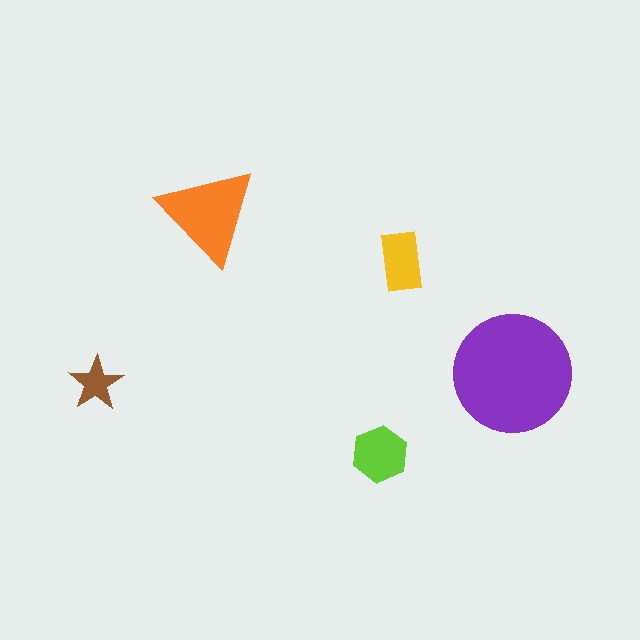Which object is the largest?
The purple circle.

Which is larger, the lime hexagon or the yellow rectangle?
The lime hexagon.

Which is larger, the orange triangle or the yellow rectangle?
The orange triangle.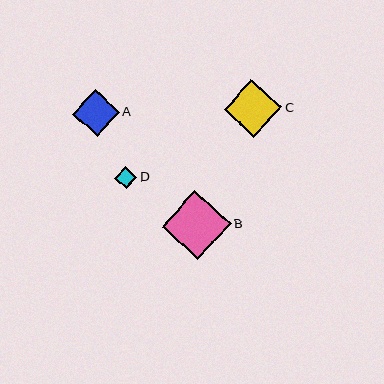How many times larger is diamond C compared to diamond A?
Diamond C is approximately 1.2 times the size of diamond A.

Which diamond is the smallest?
Diamond D is the smallest with a size of approximately 22 pixels.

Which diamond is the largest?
Diamond B is the largest with a size of approximately 69 pixels.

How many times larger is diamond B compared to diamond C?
Diamond B is approximately 1.2 times the size of diamond C.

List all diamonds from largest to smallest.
From largest to smallest: B, C, A, D.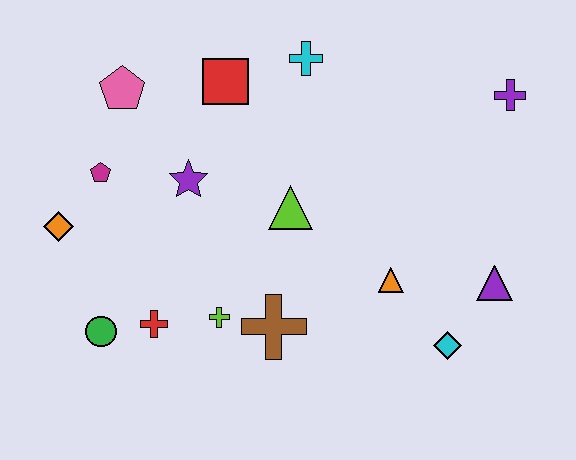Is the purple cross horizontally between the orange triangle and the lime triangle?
No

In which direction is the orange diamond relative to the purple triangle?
The orange diamond is to the left of the purple triangle.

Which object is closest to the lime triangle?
The purple star is closest to the lime triangle.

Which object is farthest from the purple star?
The purple cross is farthest from the purple star.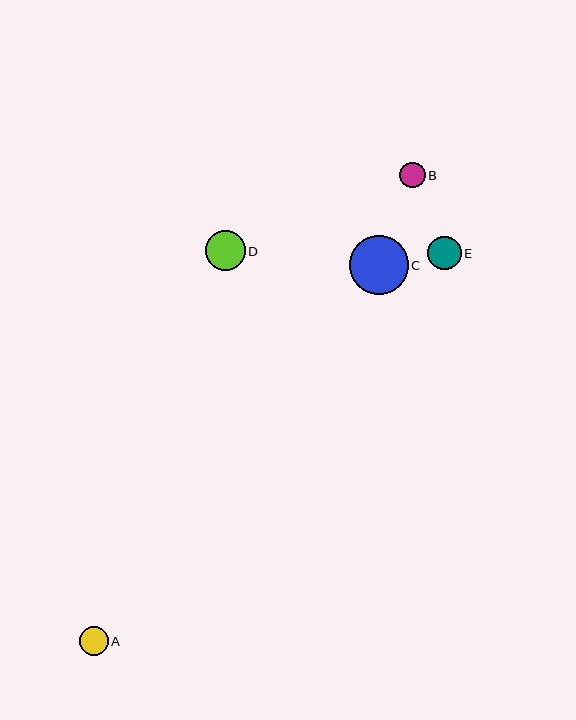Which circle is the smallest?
Circle B is the smallest with a size of approximately 25 pixels.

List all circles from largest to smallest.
From largest to smallest: C, D, E, A, B.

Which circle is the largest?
Circle C is the largest with a size of approximately 59 pixels.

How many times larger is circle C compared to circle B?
Circle C is approximately 2.3 times the size of circle B.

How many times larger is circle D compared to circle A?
Circle D is approximately 1.4 times the size of circle A.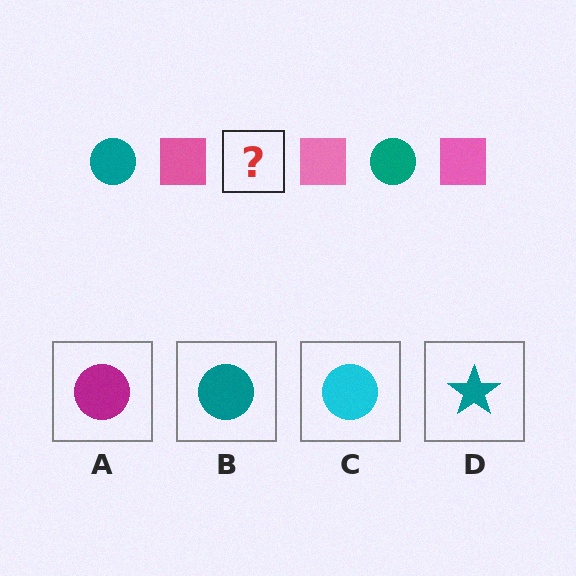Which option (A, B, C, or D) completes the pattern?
B.